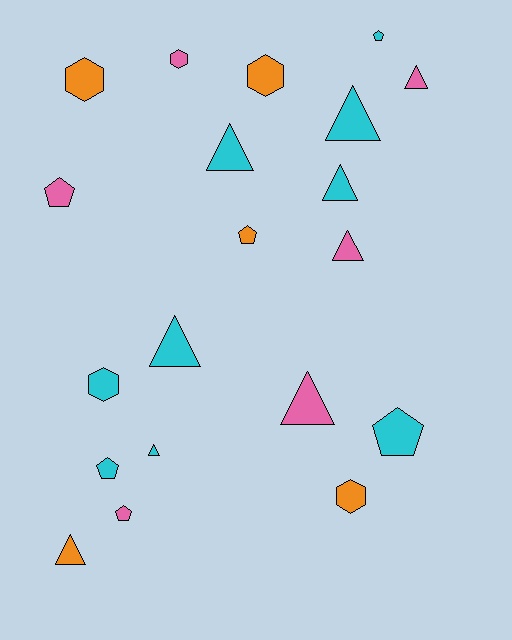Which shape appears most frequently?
Triangle, with 9 objects.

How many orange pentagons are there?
There is 1 orange pentagon.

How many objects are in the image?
There are 20 objects.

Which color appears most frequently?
Cyan, with 9 objects.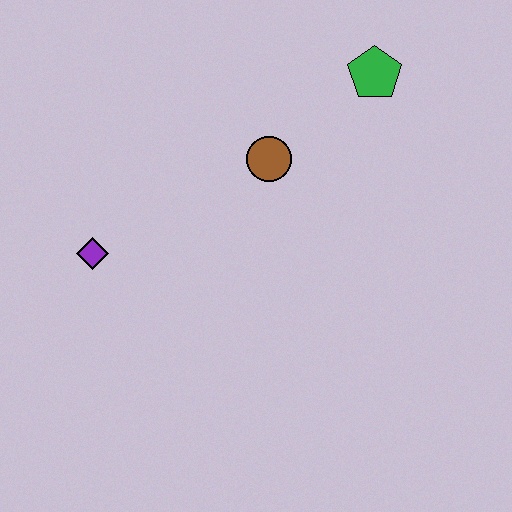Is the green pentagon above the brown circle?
Yes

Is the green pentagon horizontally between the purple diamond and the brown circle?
No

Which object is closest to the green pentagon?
The brown circle is closest to the green pentagon.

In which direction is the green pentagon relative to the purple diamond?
The green pentagon is to the right of the purple diamond.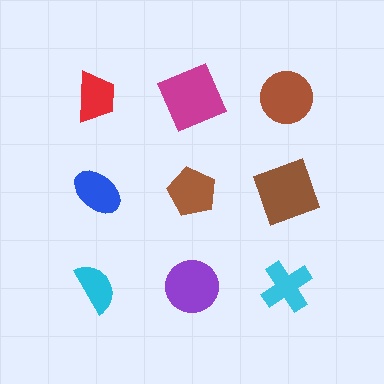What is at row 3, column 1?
A cyan semicircle.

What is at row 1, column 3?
A brown circle.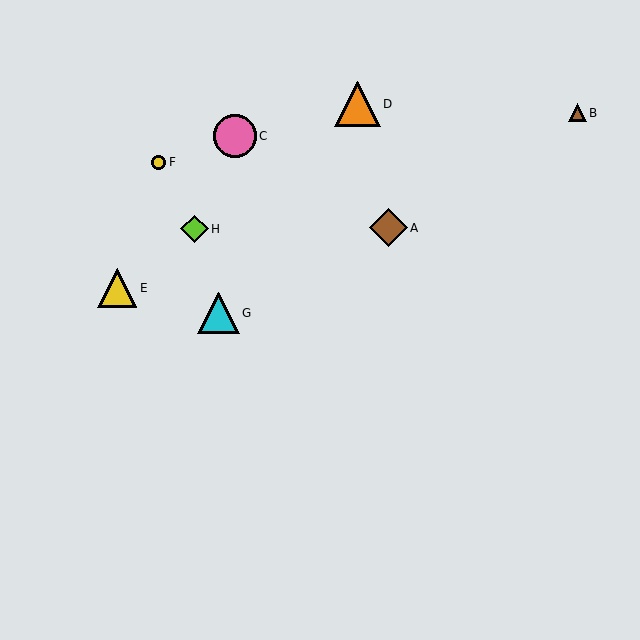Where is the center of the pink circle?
The center of the pink circle is at (235, 136).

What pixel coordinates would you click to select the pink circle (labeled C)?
Click at (235, 136) to select the pink circle C.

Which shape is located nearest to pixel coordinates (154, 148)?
The yellow circle (labeled F) at (158, 162) is nearest to that location.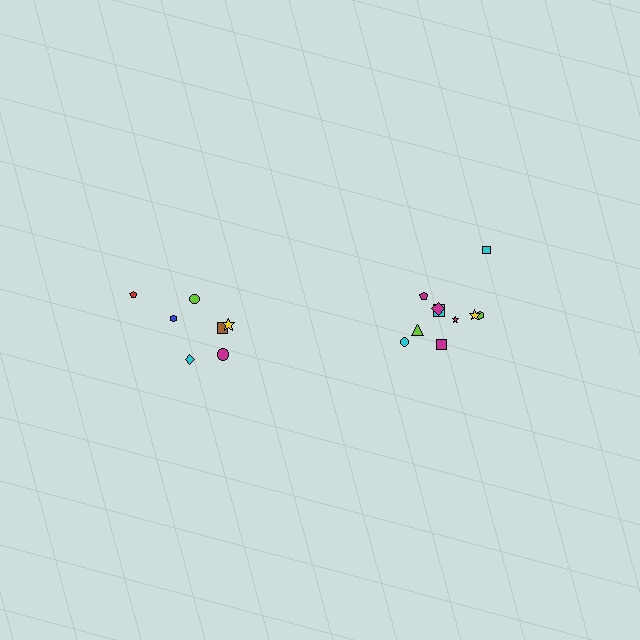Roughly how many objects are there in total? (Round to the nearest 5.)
Roughly 20 objects in total.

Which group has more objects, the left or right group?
The right group.